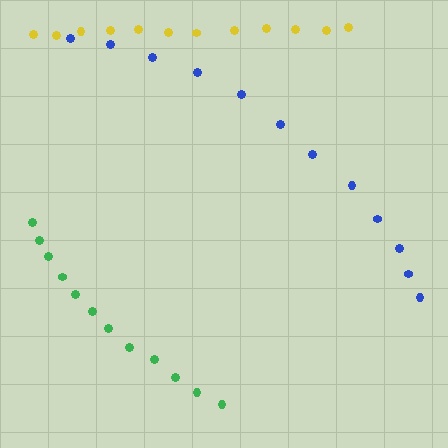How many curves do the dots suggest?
There are 3 distinct paths.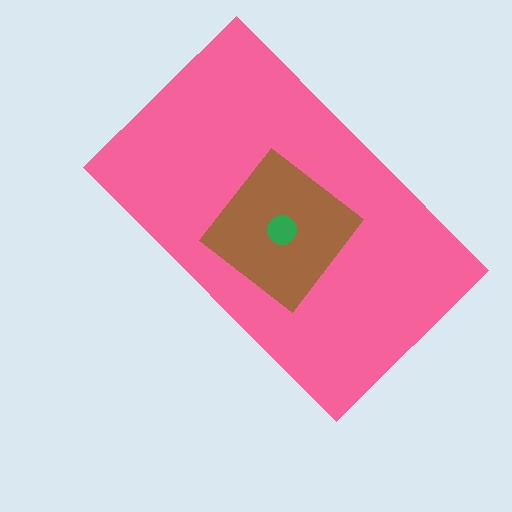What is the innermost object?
The green circle.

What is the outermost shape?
The pink rectangle.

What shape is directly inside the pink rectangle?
The brown diamond.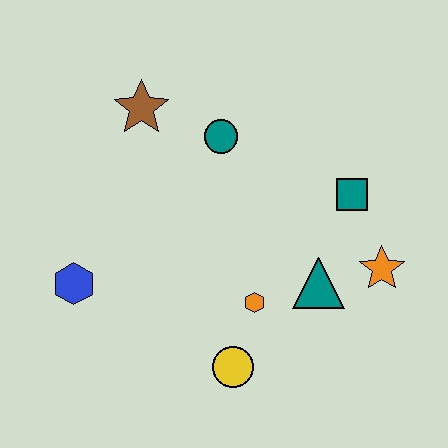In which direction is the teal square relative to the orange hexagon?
The teal square is above the orange hexagon.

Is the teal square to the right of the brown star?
Yes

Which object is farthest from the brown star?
The orange star is farthest from the brown star.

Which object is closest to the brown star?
The teal circle is closest to the brown star.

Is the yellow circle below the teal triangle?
Yes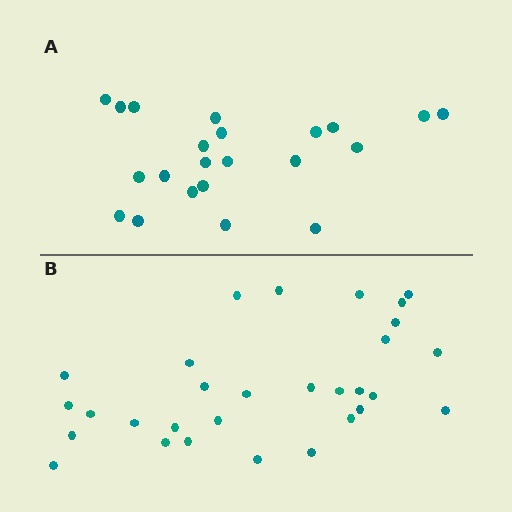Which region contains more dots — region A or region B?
Region B (the bottom region) has more dots.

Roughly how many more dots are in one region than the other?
Region B has roughly 8 or so more dots than region A.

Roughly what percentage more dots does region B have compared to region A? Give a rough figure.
About 35% more.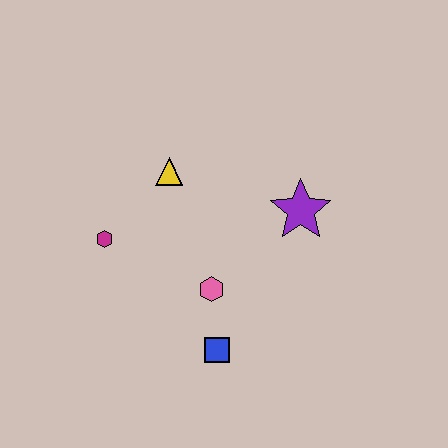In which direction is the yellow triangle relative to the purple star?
The yellow triangle is to the left of the purple star.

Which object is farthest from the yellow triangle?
The blue square is farthest from the yellow triangle.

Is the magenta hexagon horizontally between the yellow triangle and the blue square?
No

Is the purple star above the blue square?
Yes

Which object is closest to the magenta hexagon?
The yellow triangle is closest to the magenta hexagon.